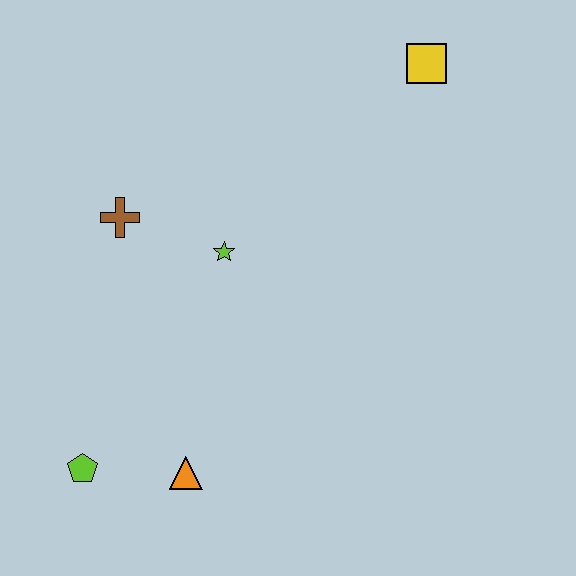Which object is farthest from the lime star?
The yellow square is farthest from the lime star.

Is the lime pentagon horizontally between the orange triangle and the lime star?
No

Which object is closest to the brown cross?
The lime star is closest to the brown cross.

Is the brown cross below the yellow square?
Yes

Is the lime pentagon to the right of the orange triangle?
No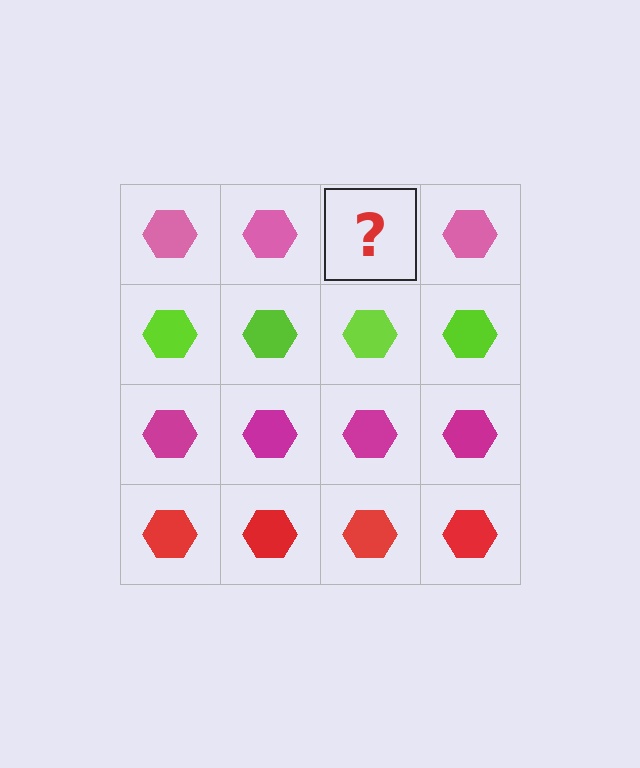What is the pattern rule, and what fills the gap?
The rule is that each row has a consistent color. The gap should be filled with a pink hexagon.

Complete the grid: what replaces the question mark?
The question mark should be replaced with a pink hexagon.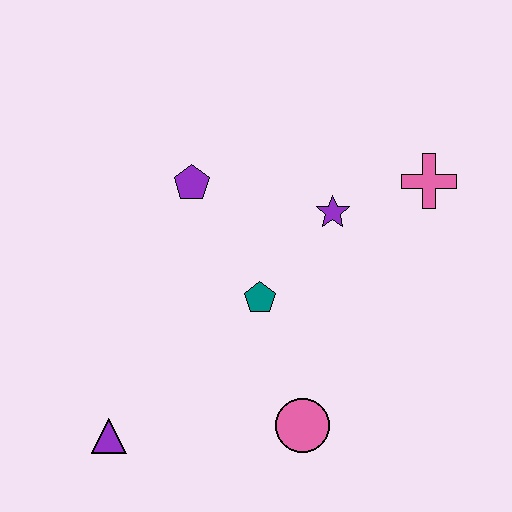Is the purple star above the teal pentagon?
Yes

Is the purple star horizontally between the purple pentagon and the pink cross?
Yes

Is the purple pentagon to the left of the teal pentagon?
Yes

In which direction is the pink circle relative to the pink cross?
The pink circle is below the pink cross.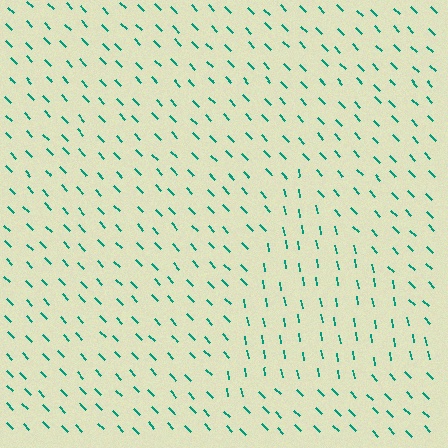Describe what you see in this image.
The image is filled with small teal line segments. A triangle region in the image has lines oriented differently from the surrounding lines, creating a visible texture boundary.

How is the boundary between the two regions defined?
The boundary is defined purely by a change in line orientation (approximately 34 degrees difference). All lines are the same color and thickness.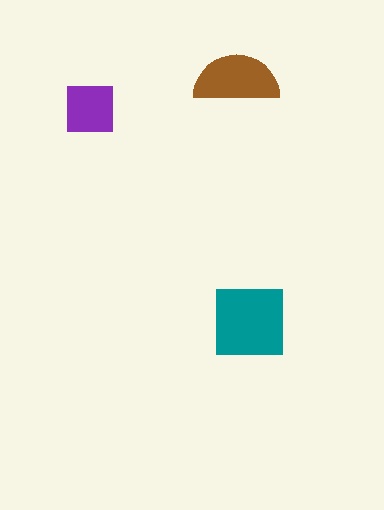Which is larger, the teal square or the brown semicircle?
The teal square.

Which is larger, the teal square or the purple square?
The teal square.